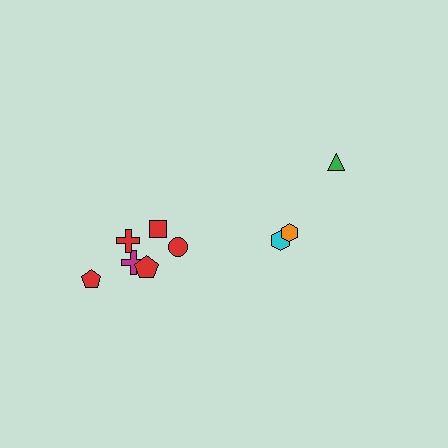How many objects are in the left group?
There are 6 objects.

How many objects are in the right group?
There are 3 objects.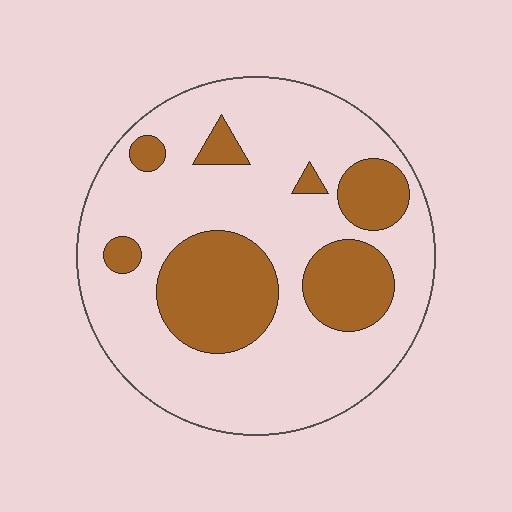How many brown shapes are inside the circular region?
7.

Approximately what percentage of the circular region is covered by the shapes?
Approximately 25%.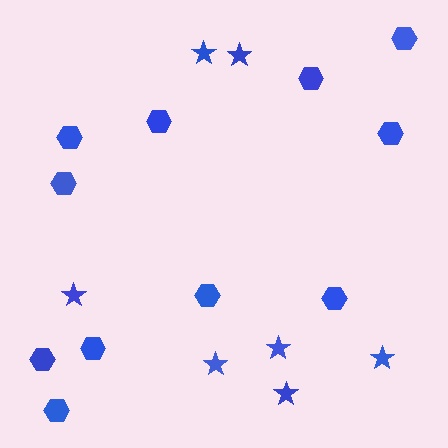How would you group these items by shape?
There are 2 groups: one group of hexagons (11) and one group of stars (7).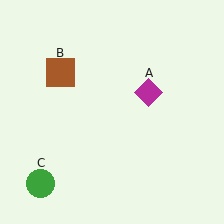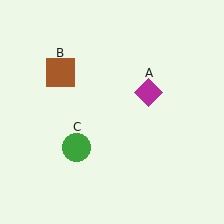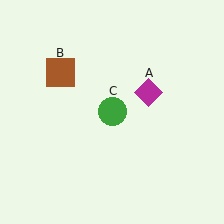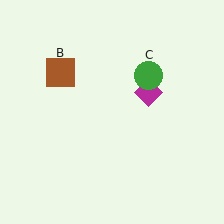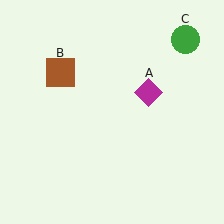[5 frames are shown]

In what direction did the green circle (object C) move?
The green circle (object C) moved up and to the right.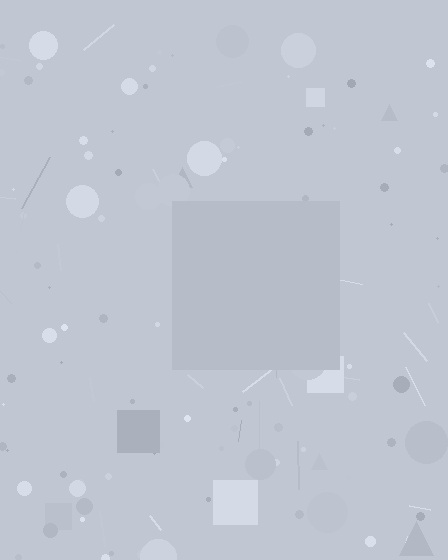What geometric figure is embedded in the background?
A square is embedded in the background.